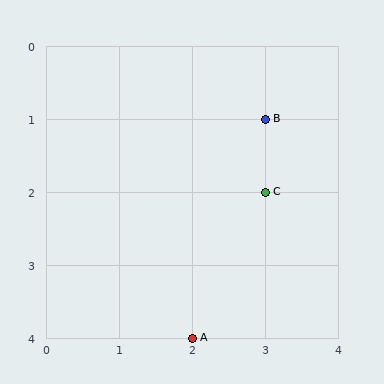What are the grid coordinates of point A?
Point A is at grid coordinates (2, 4).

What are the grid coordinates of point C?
Point C is at grid coordinates (3, 2).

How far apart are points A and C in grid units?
Points A and C are 1 column and 2 rows apart (about 2.2 grid units diagonally).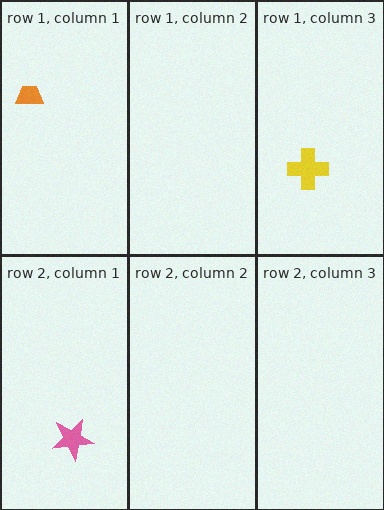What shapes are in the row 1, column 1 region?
The orange trapezoid.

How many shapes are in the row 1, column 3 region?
1.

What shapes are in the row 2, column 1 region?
The pink star.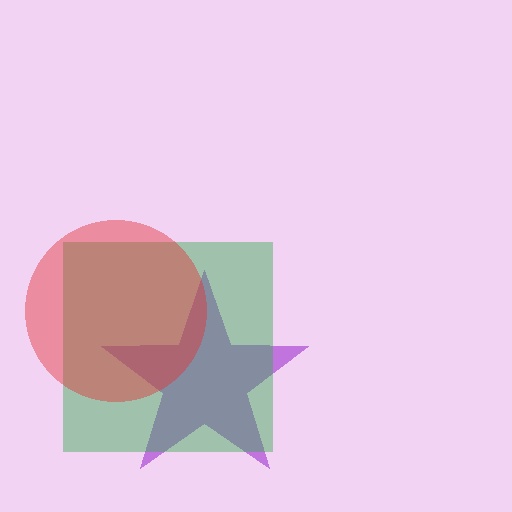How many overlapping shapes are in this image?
There are 3 overlapping shapes in the image.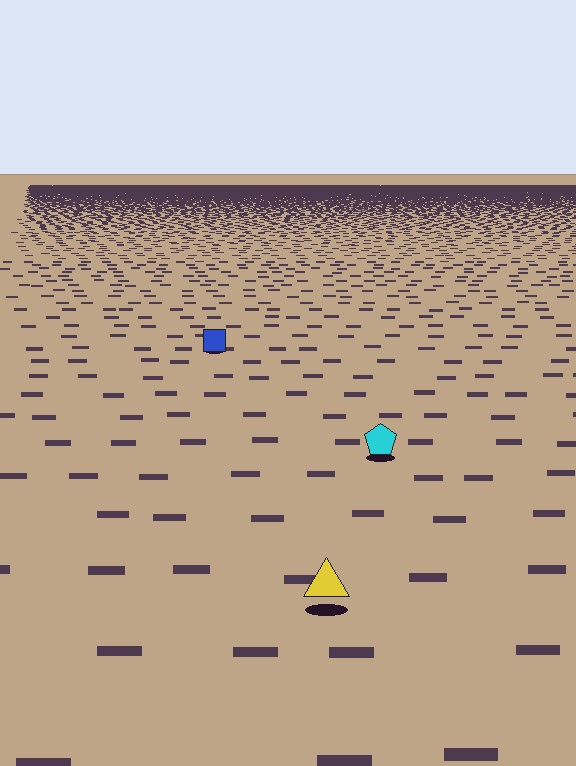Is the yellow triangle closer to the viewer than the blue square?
Yes. The yellow triangle is closer — you can tell from the texture gradient: the ground texture is coarser near it.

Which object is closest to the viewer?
The yellow triangle is closest. The texture marks near it are larger and more spread out.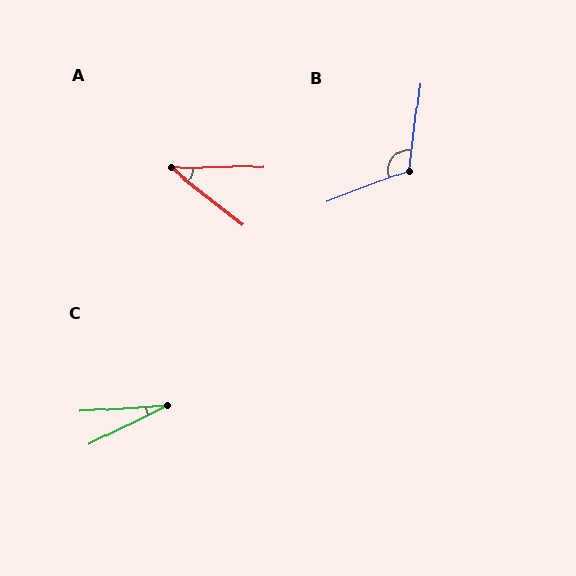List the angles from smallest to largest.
C (23°), A (40°), B (118°).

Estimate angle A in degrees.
Approximately 40 degrees.